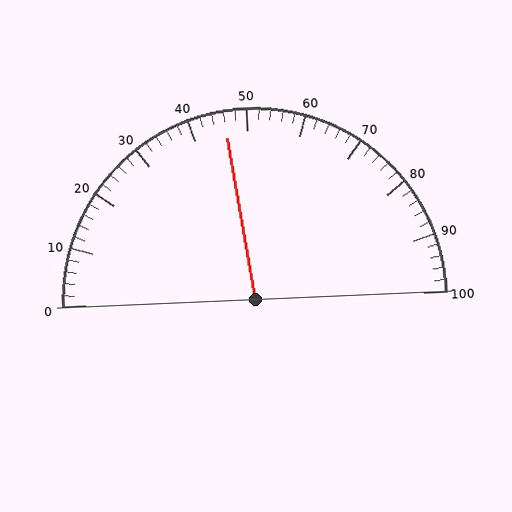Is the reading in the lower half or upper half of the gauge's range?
The reading is in the lower half of the range (0 to 100).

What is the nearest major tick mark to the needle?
The nearest major tick mark is 50.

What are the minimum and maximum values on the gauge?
The gauge ranges from 0 to 100.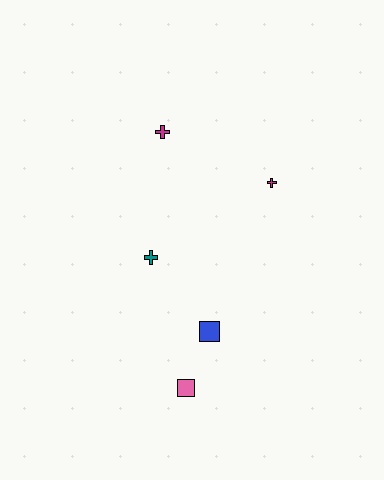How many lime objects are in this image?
There are no lime objects.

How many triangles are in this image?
There are no triangles.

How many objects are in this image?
There are 5 objects.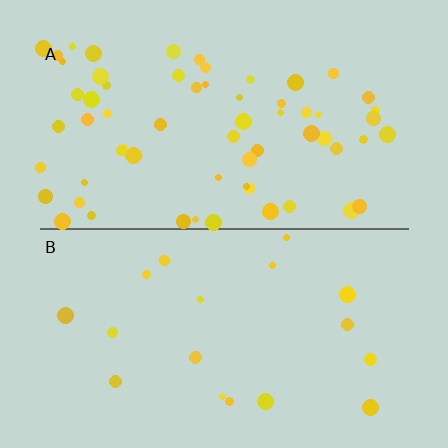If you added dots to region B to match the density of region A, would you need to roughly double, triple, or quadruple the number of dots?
Approximately triple.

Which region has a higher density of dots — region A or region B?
A (the top).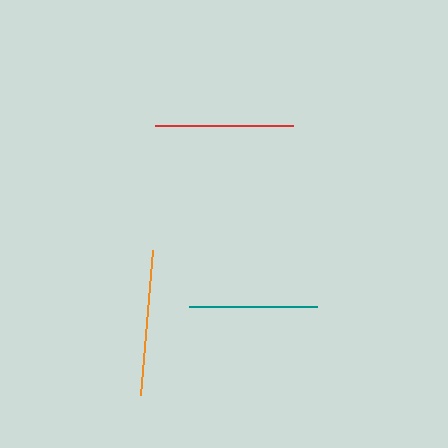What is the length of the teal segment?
The teal segment is approximately 127 pixels long.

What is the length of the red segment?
The red segment is approximately 138 pixels long.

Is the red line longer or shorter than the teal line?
The red line is longer than the teal line.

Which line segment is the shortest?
The teal line is the shortest at approximately 127 pixels.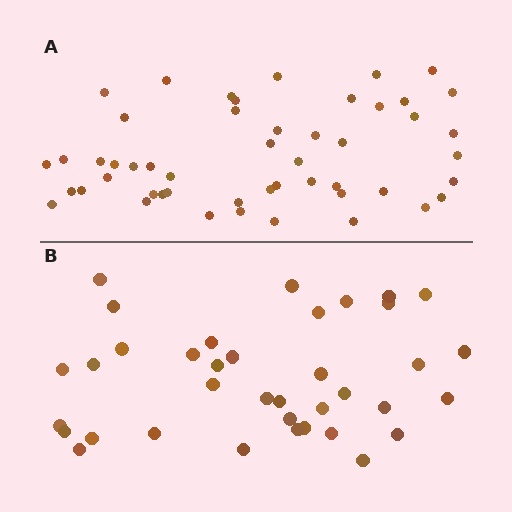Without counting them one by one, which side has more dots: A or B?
Region A (the top region) has more dots.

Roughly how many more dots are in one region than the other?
Region A has approximately 15 more dots than region B.